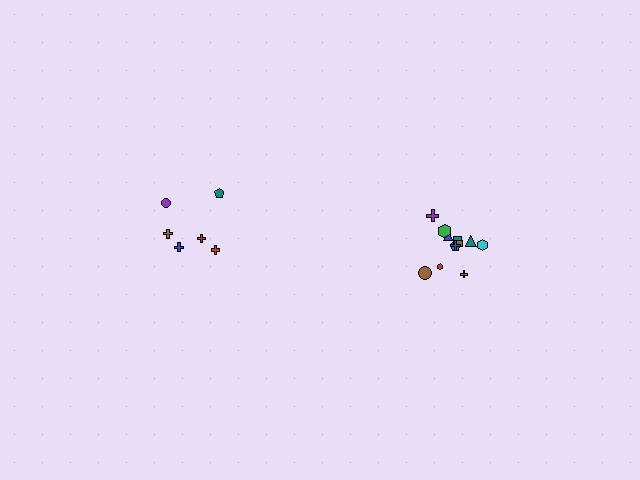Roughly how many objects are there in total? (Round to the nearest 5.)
Roughly 20 objects in total.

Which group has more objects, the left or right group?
The right group.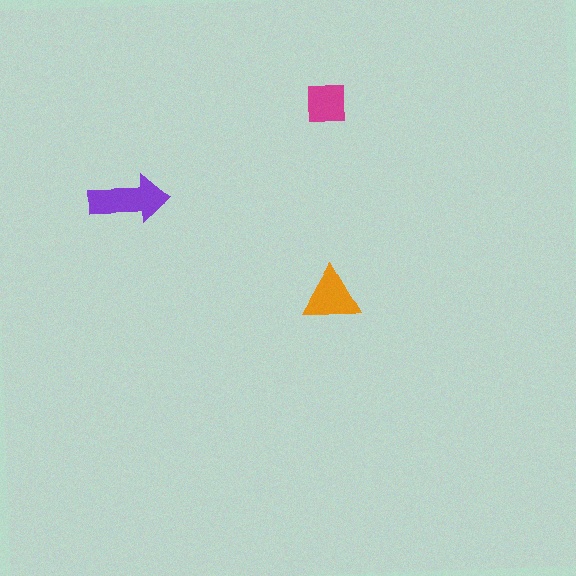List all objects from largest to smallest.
The purple arrow, the orange triangle, the magenta square.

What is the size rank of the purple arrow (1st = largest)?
1st.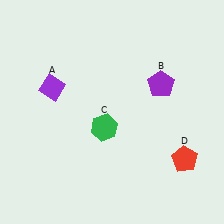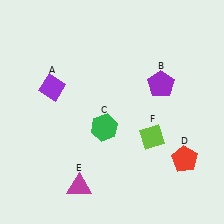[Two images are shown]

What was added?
A magenta triangle (E), a lime diamond (F) were added in Image 2.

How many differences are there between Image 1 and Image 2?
There are 2 differences between the two images.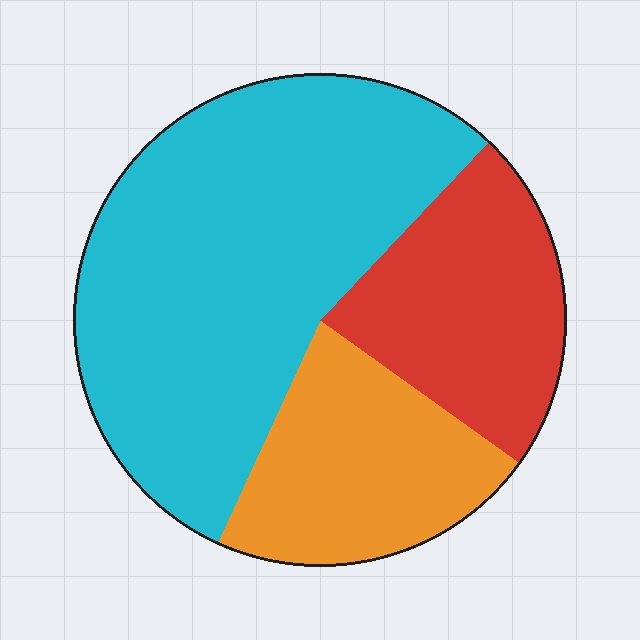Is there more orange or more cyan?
Cyan.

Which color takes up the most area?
Cyan, at roughly 55%.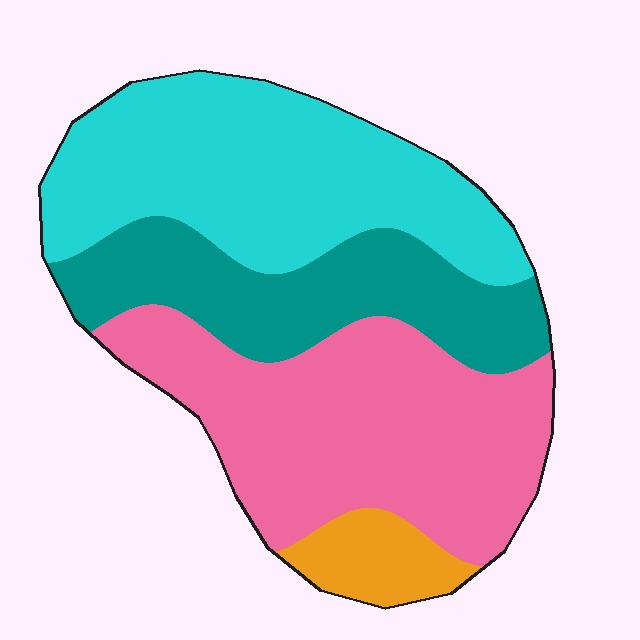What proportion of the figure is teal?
Teal covers around 25% of the figure.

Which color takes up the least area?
Orange, at roughly 5%.